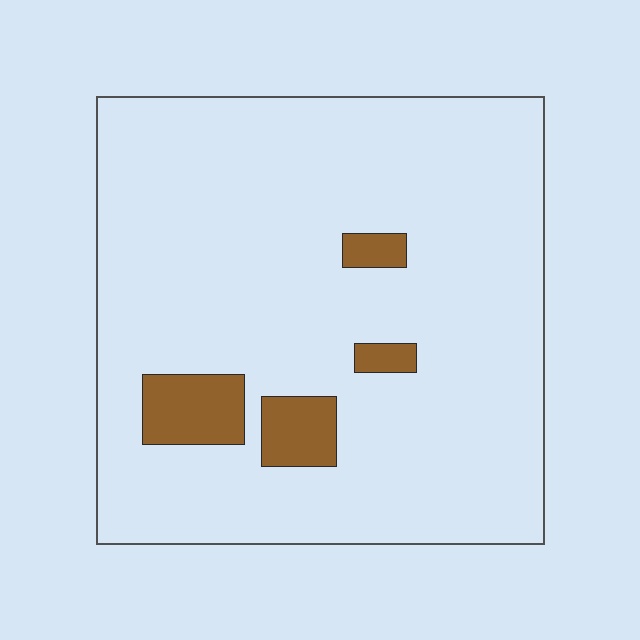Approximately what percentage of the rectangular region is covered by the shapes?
Approximately 10%.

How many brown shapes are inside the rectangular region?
4.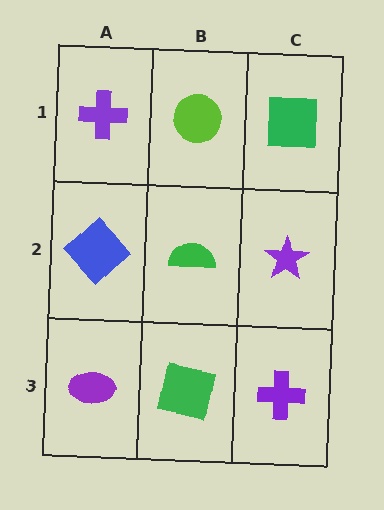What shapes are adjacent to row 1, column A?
A blue diamond (row 2, column A), a lime circle (row 1, column B).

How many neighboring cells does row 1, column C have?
2.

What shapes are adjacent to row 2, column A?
A purple cross (row 1, column A), a purple ellipse (row 3, column A), a green semicircle (row 2, column B).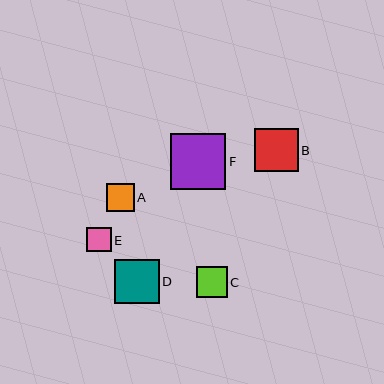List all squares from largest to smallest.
From largest to smallest: F, D, B, C, A, E.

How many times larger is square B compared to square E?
Square B is approximately 1.8 times the size of square E.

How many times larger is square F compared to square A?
Square F is approximately 2.0 times the size of square A.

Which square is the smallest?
Square E is the smallest with a size of approximately 25 pixels.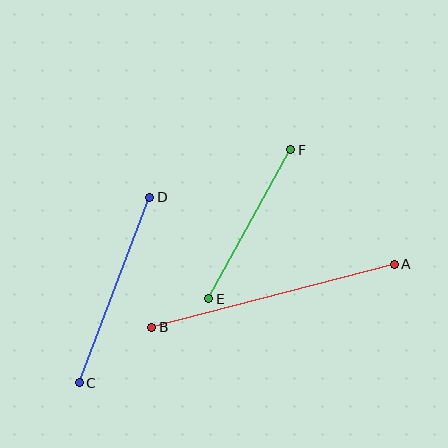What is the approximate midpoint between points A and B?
The midpoint is at approximately (273, 296) pixels.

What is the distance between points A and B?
The distance is approximately 251 pixels.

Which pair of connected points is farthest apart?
Points A and B are farthest apart.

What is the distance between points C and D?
The distance is approximately 199 pixels.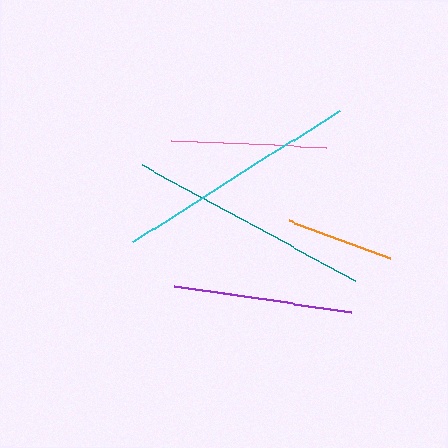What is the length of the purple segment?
The purple segment is approximately 179 pixels long.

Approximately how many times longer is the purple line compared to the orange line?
The purple line is approximately 1.7 times the length of the orange line.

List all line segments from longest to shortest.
From longest to shortest: cyan, teal, purple, pink, orange.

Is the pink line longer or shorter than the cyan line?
The cyan line is longer than the pink line.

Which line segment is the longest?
The cyan line is the longest at approximately 245 pixels.